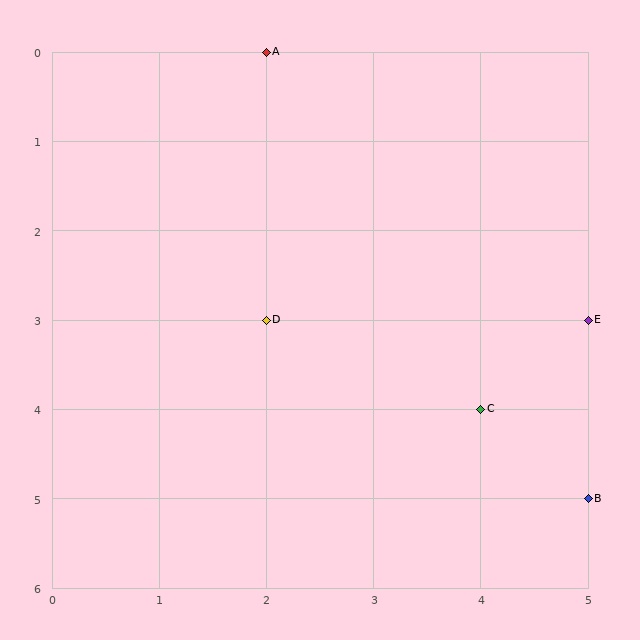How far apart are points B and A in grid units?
Points B and A are 3 columns and 5 rows apart (about 5.8 grid units diagonally).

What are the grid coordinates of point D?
Point D is at grid coordinates (2, 3).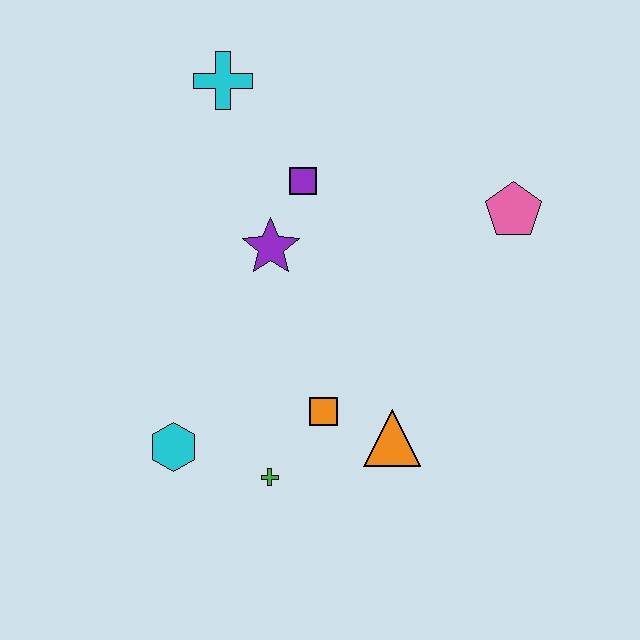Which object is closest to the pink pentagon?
The purple square is closest to the pink pentagon.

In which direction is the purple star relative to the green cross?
The purple star is above the green cross.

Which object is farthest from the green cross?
The cyan cross is farthest from the green cross.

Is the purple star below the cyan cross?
Yes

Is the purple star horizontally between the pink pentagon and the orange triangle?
No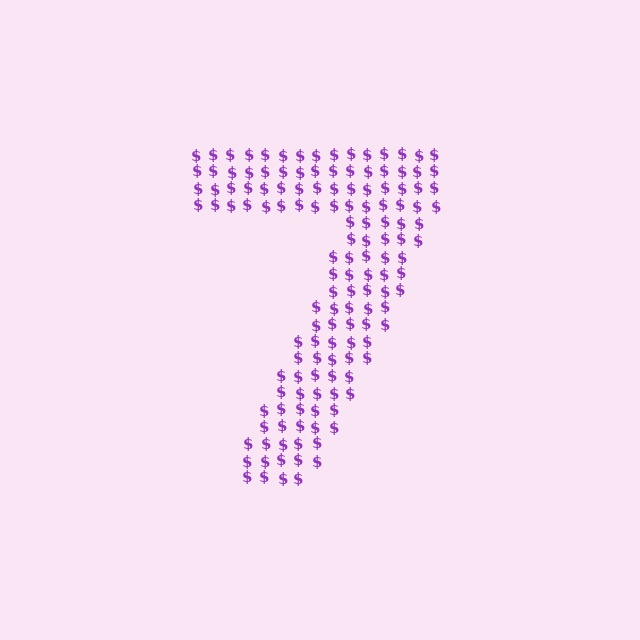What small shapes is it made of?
It is made of small dollar signs.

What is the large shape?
The large shape is the digit 7.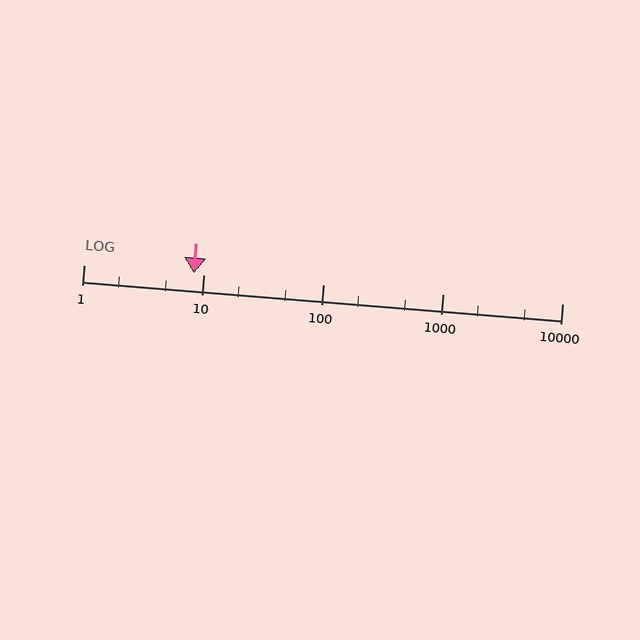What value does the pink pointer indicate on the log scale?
The pointer indicates approximately 8.4.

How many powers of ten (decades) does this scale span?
The scale spans 4 decades, from 1 to 10000.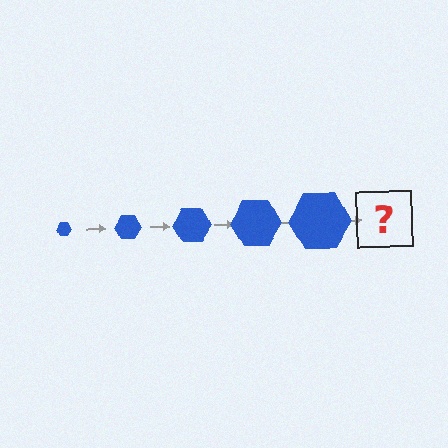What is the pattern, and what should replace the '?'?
The pattern is that the hexagon gets progressively larger each step. The '?' should be a blue hexagon, larger than the previous one.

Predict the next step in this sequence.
The next step is a blue hexagon, larger than the previous one.